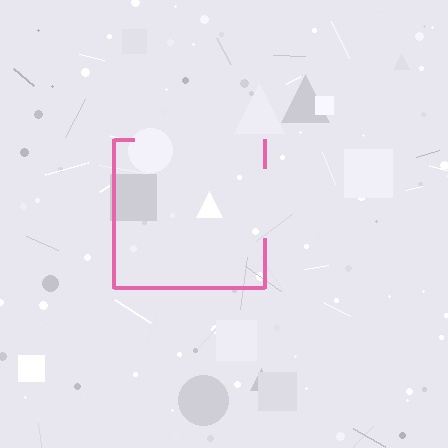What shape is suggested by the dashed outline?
The dashed outline suggests a square.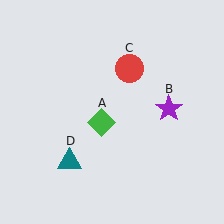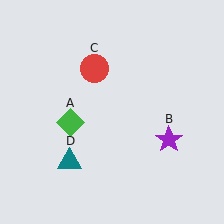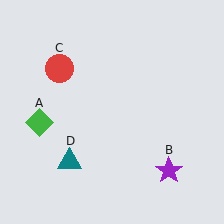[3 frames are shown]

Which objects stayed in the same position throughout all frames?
Teal triangle (object D) remained stationary.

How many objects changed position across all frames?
3 objects changed position: green diamond (object A), purple star (object B), red circle (object C).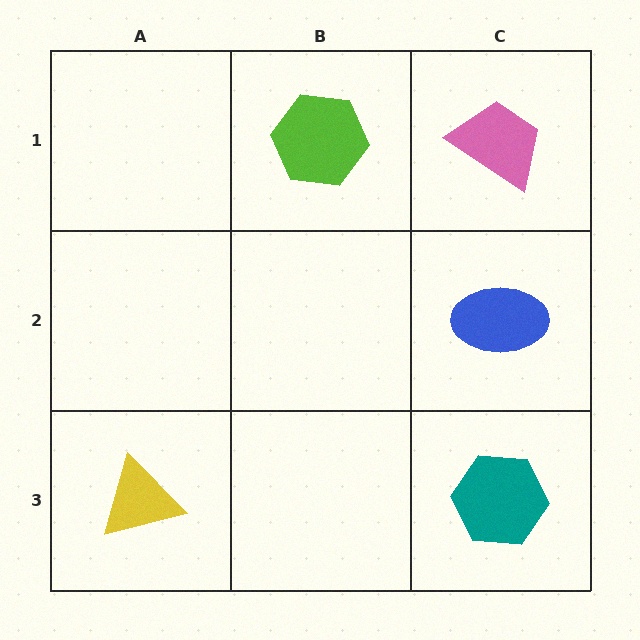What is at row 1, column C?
A pink trapezoid.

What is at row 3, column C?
A teal hexagon.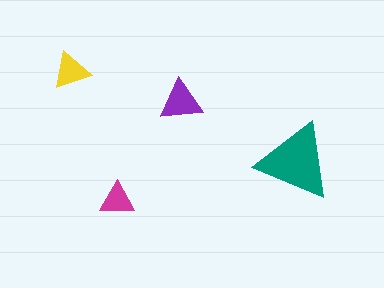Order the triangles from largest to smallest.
the teal one, the purple one, the yellow one, the magenta one.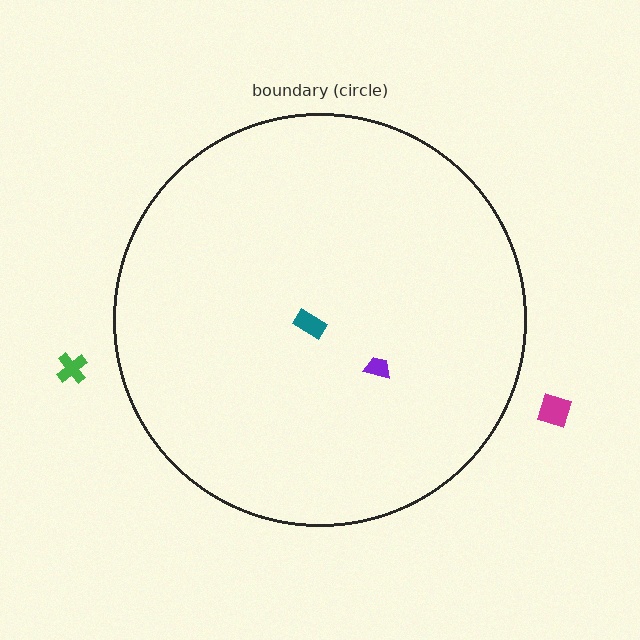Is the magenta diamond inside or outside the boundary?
Outside.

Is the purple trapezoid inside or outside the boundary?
Inside.